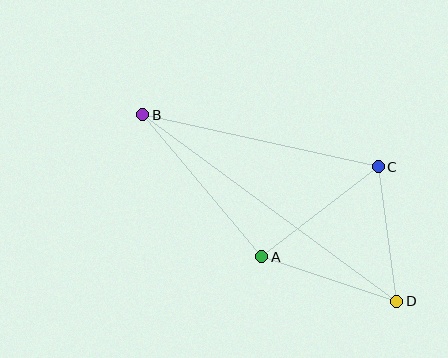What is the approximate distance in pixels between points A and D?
The distance between A and D is approximately 142 pixels.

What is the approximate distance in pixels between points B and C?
The distance between B and C is approximately 241 pixels.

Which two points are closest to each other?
Points C and D are closest to each other.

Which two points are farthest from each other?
Points B and D are farthest from each other.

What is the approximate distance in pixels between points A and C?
The distance between A and C is approximately 147 pixels.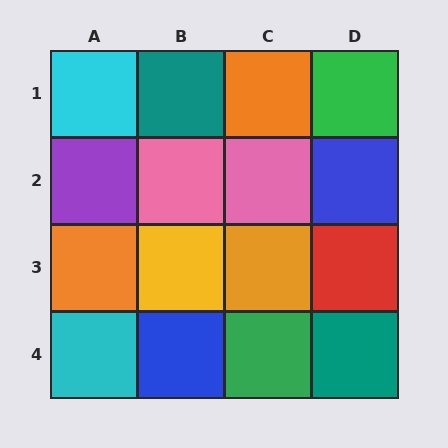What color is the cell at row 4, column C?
Green.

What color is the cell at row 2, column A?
Purple.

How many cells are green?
2 cells are green.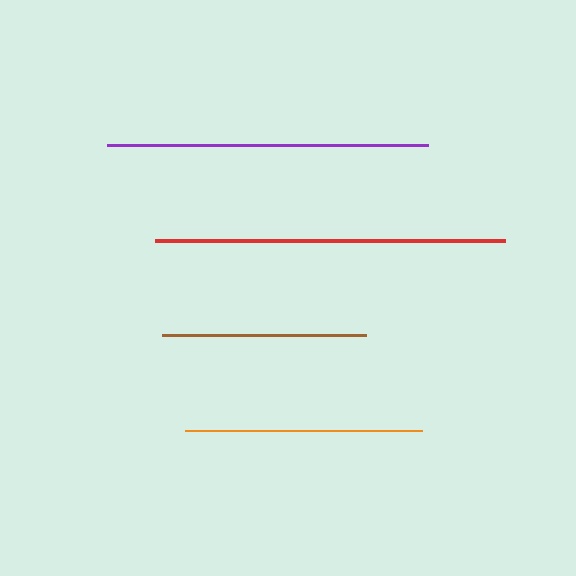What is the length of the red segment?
The red segment is approximately 350 pixels long.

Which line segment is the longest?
The red line is the longest at approximately 350 pixels.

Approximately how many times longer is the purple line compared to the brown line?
The purple line is approximately 1.6 times the length of the brown line.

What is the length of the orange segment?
The orange segment is approximately 236 pixels long.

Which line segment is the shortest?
The brown line is the shortest at approximately 204 pixels.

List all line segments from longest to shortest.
From longest to shortest: red, purple, orange, brown.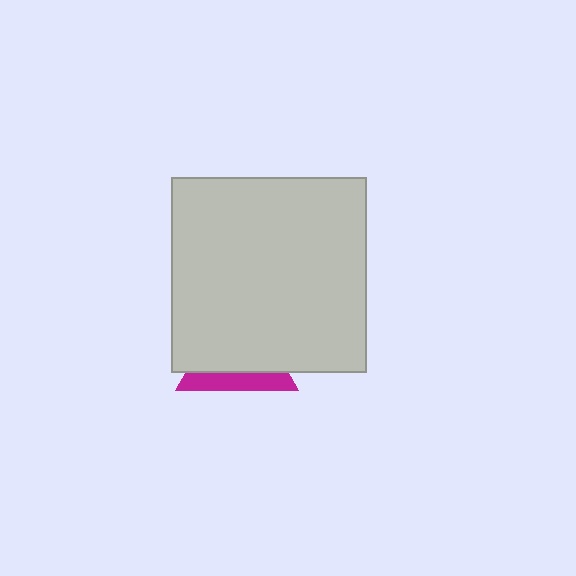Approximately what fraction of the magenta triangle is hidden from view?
Roughly 70% of the magenta triangle is hidden behind the light gray square.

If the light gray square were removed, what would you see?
You would see the complete magenta triangle.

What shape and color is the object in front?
The object in front is a light gray square.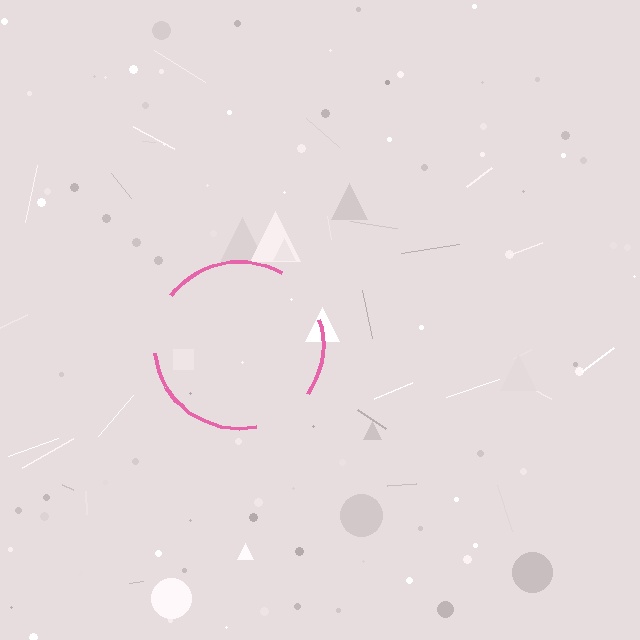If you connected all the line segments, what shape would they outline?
They would outline a circle.